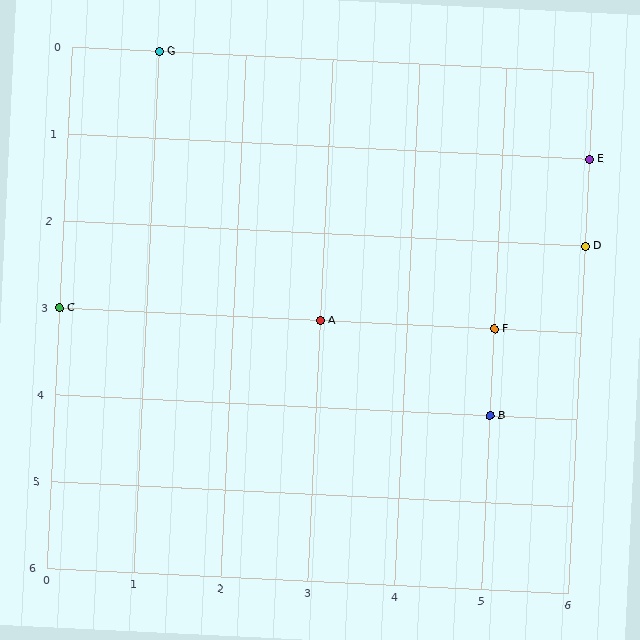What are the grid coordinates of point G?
Point G is at grid coordinates (1, 0).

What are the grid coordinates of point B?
Point B is at grid coordinates (5, 4).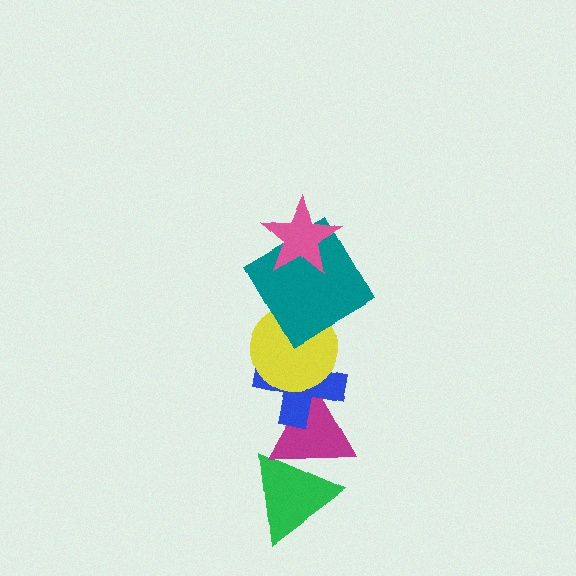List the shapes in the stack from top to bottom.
From top to bottom: the pink star, the teal diamond, the yellow circle, the blue cross, the magenta triangle, the green triangle.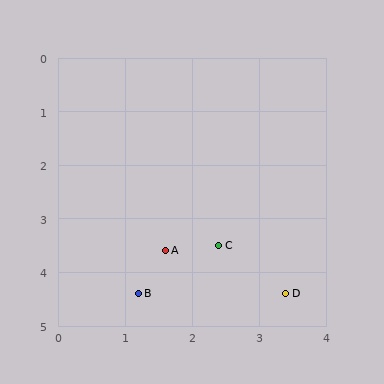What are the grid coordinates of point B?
Point B is at approximately (1.2, 4.4).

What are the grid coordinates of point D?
Point D is at approximately (3.4, 4.4).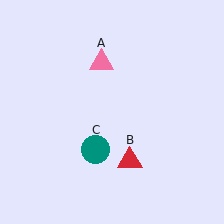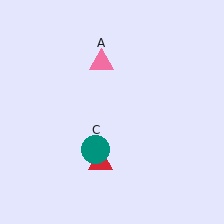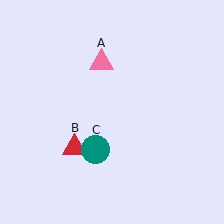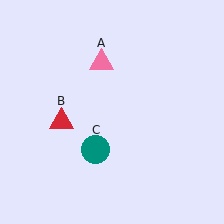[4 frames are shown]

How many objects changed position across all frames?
1 object changed position: red triangle (object B).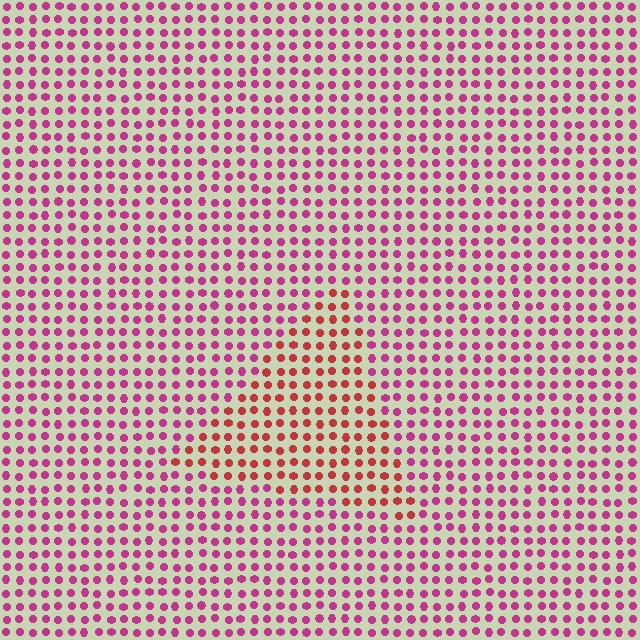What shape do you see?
I see a triangle.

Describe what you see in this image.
The image is filled with small magenta elements in a uniform arrangement. A triangle-shaped region is visible where the elements are tinted to a slightly different hue, forming a subtle color boundary.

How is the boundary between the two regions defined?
The boundary is defined purely by a slight shift in hue (about 36 degrees). Spacing, size, and orientation are identical on both sides.